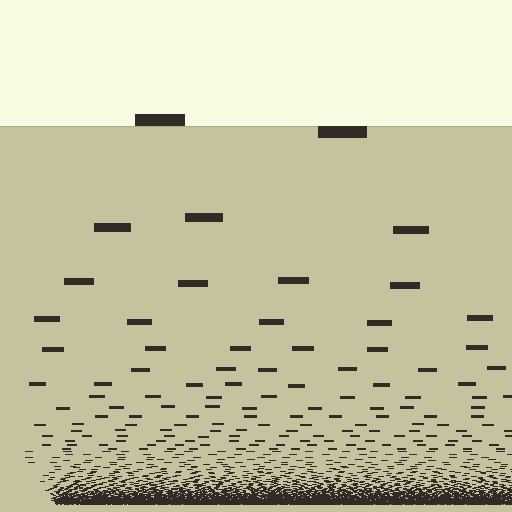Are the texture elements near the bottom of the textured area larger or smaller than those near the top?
Smaller. The gradient is inverted — elements near the bottom are smaller and denser.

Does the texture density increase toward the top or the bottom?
Density increases toward the bottom.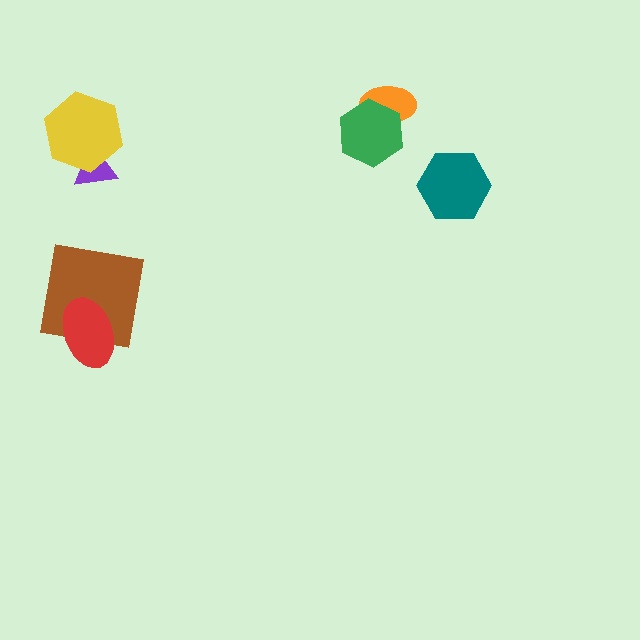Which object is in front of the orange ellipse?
The green hexagon is in front of the orange ellipse.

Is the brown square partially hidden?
Yes, it is partially covered by another shape.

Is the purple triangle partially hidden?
Yes, it is partially covered by another shape.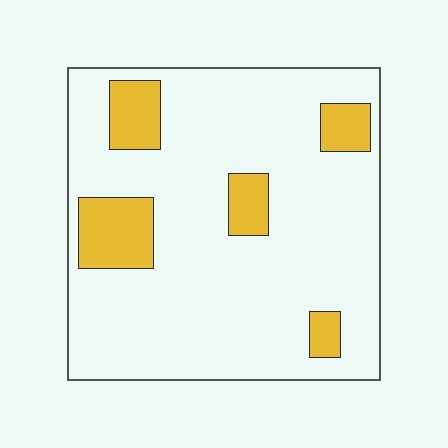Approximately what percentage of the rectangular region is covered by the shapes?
Approximately 15%.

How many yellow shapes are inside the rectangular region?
5.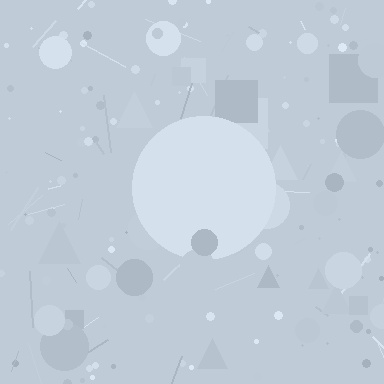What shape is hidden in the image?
A circle is hidden in the image.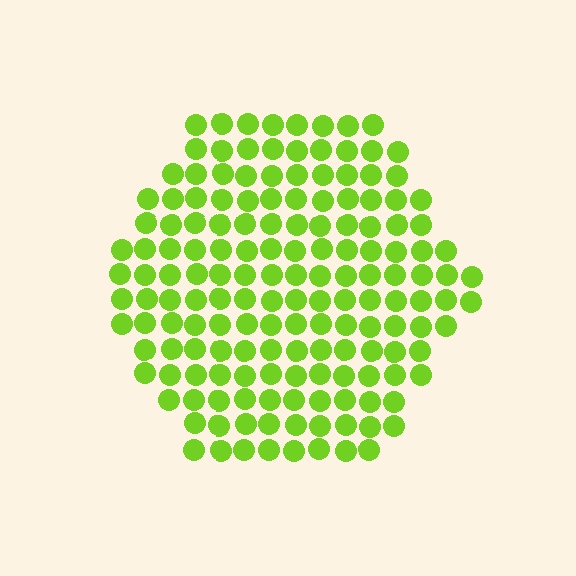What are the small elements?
The small elements are circles.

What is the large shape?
The large shape is a hexagon.